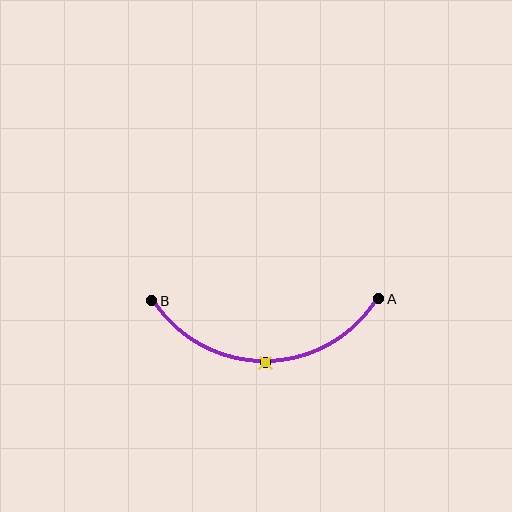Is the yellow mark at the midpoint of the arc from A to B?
Yes. The yellow mark lies on the arc at equal arc-length from both A and B — it is the arc midpoint.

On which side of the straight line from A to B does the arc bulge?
The arc bulges below the straight line connecting A and B.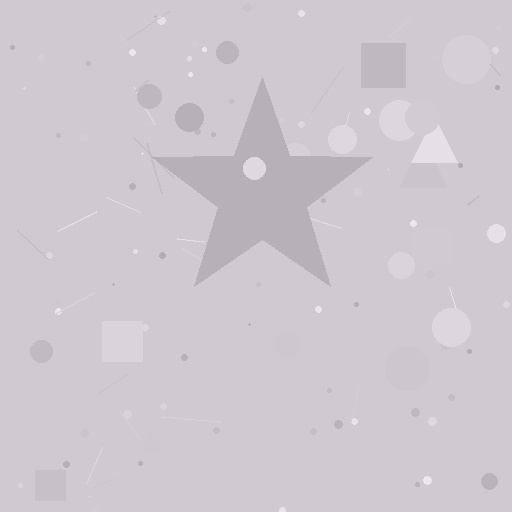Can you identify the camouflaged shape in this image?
The camouflaged shape is a star.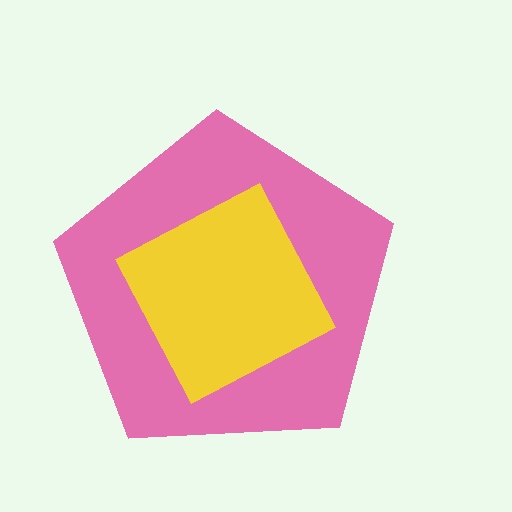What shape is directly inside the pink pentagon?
The yellow square.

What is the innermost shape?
The yellow square.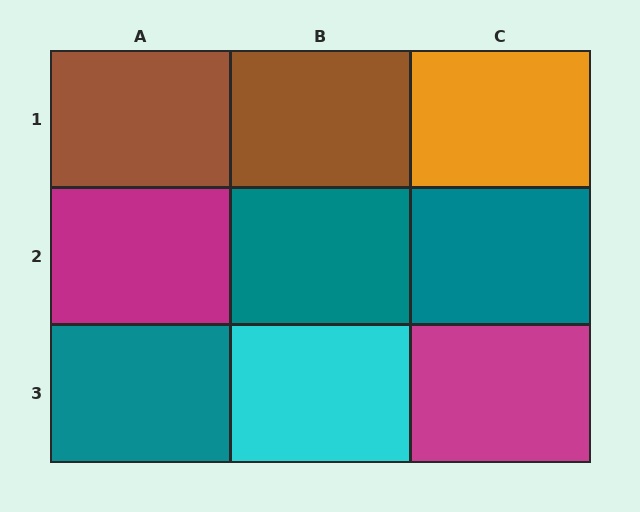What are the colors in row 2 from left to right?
Magenta, teal, teal.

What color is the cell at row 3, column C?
Magenta.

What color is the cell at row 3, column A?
Teal.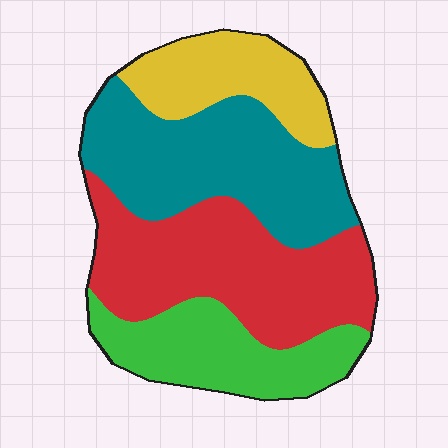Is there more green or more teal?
Teal.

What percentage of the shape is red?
Red covers around 35% of the shape.